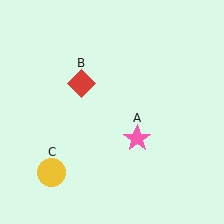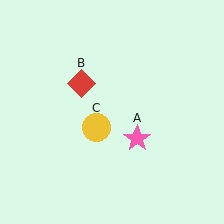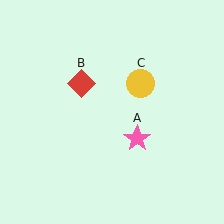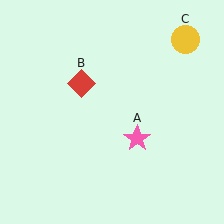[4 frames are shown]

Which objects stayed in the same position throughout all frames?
Pink star (object A) and red diamond (object B) remained stationary.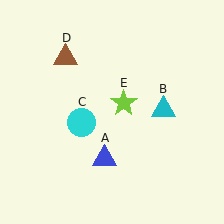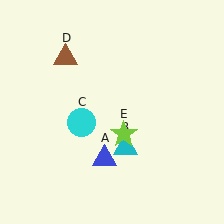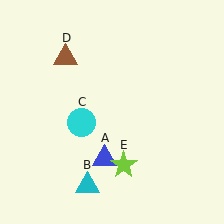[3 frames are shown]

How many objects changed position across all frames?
2 objects changed position: cyan triangle (object B), lime star (object E).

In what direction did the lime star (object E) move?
The lime star (object E) moved down.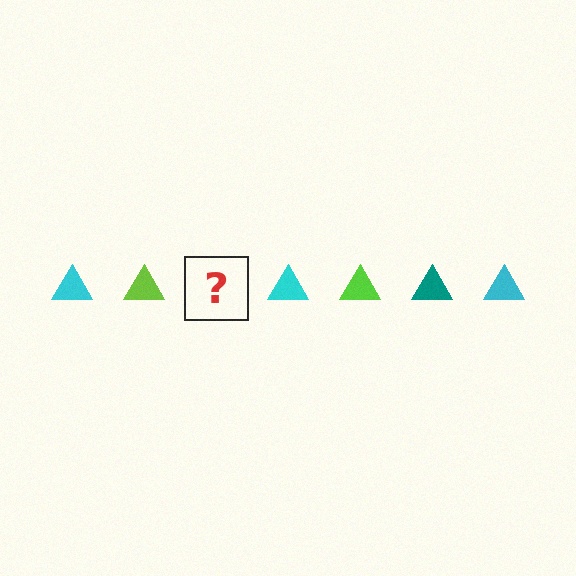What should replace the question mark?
The question mark should be replaced with a teal triangle.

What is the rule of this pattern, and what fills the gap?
The rule is that the pattern cycles through cyan, lime, teal triangles. The gap should be filled with a teal triangle.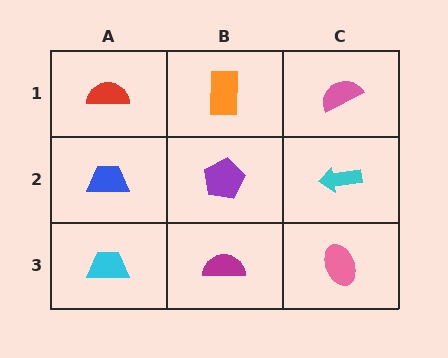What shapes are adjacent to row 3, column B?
A purple pentagon (row 2, column B), a cyan trapezoid (row 3, column A), a pink ellipse (row 3, column C).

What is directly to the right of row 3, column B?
A pink ellipse.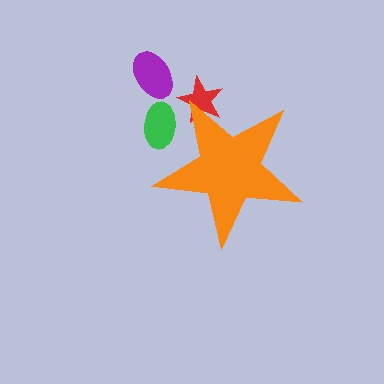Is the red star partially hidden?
Yes, the red star is partially hidden behind the orange star.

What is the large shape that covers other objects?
An orange star.